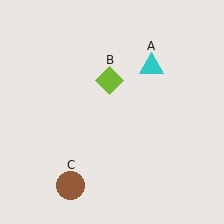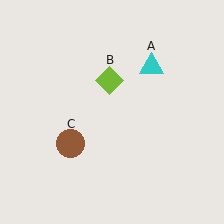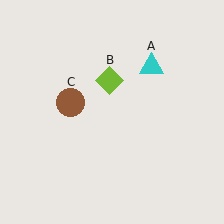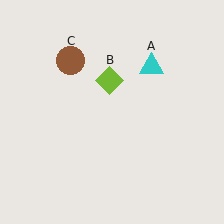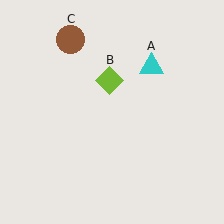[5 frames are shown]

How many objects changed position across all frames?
1 object changed position: brown circle (object C).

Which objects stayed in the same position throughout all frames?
Cyan triangle (object A) and lime diamond (object B) remained stationary.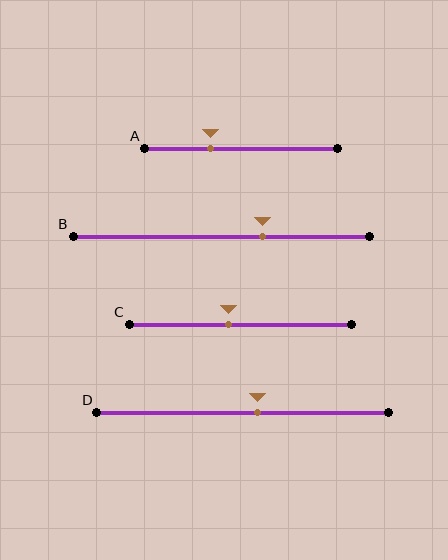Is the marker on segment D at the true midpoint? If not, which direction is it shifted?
No, the marker on segment D is shifted to the right by about 5% of the segment length.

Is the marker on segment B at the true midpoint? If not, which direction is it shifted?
No, the marker on segment B is shifted to the right by about 14% of the segment length.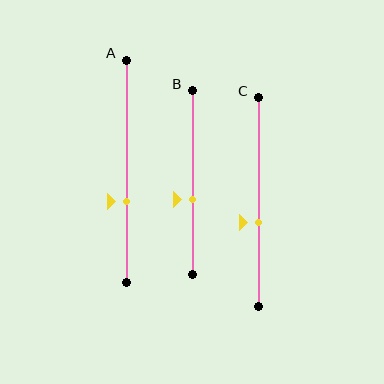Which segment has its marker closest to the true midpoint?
Segment B has its marker closest to the true midpoint.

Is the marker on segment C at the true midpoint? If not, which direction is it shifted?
No, the marker on segment C is shifted downward by about 10% of the segment length.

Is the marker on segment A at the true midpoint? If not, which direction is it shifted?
No, the marker on segment A is shifted downward by about 14% of the segment length.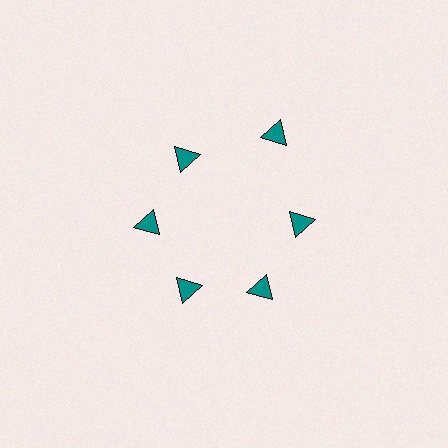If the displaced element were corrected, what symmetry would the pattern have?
It would have 6-fold rotational symmetry — the pattern would map onto itself every 60 degrees.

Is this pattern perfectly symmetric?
No. The 6 teal triangles are arranged in a ring, but one element near the 1 o'clock position is pushed outward from the center, breaking the 6-fold rotational symmetry.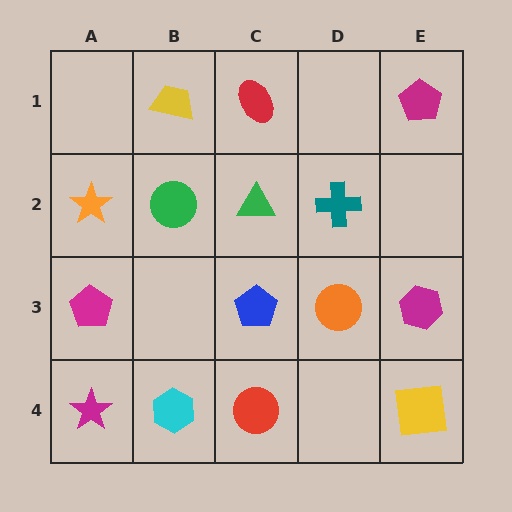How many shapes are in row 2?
4 shapes.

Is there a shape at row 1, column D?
No, that cell is empty.